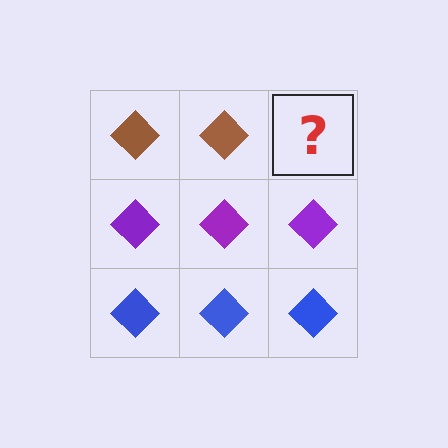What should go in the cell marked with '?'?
The missing cell should contain a brown diamond.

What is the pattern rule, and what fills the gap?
The rule is that each row has a consistent color. The gap should be filled with a brown diamond.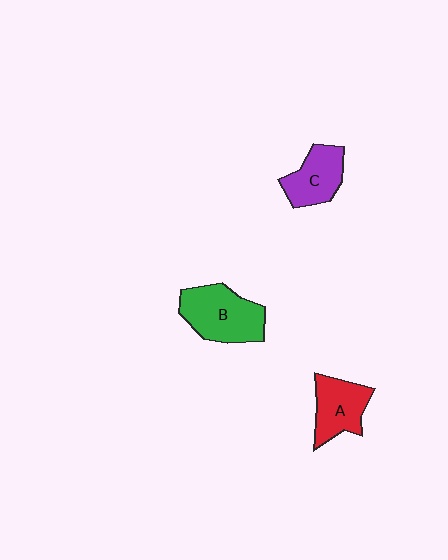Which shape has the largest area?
Shape B (green).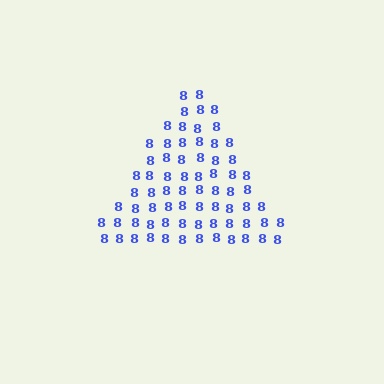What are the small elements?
The small elements are digit 8's.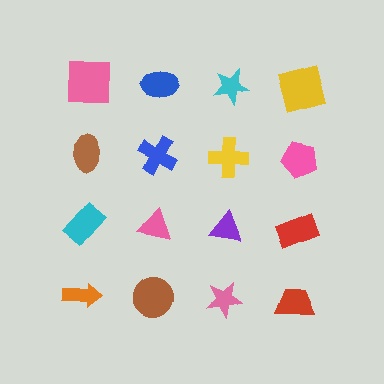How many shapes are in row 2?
4 shapes.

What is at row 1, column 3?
A cyan star.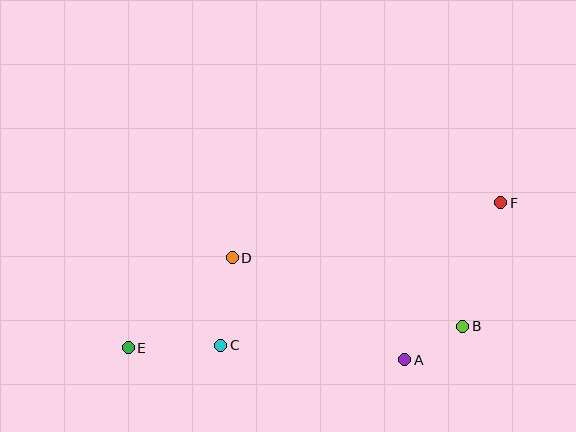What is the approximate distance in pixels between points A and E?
The distance between A and E is approximately 277 pixels.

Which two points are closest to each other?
Points A and B are closest to each other.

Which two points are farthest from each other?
Points E and F are farthest from each other.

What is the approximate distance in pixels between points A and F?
The distance between A and F is approximately 184 pixels.